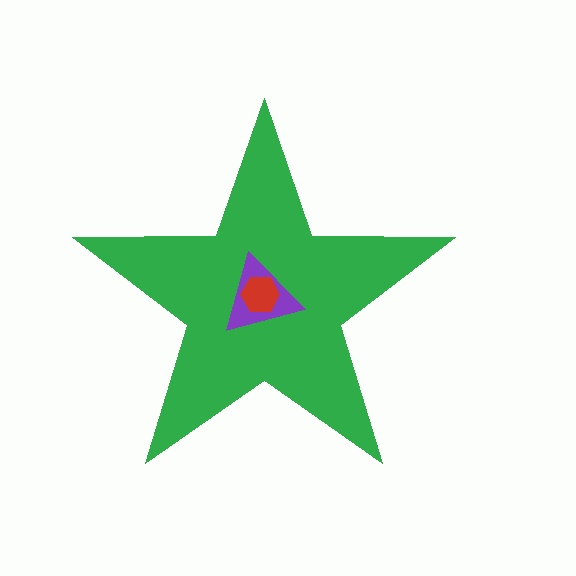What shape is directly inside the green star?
The purple triangle.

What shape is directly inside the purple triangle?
The red hexagon.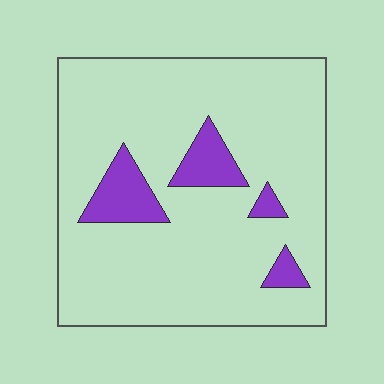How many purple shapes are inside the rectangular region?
4.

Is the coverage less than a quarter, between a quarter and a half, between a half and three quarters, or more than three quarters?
Less than a quarter.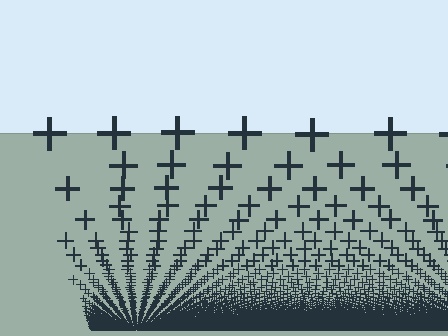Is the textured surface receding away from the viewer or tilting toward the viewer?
The surface appears to tilt toward the viewer. Texture elements get larger and sparser toward the top.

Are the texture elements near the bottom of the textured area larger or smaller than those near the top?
Smaller. The gradient is inverted — elements near the bottom are smaller and denser.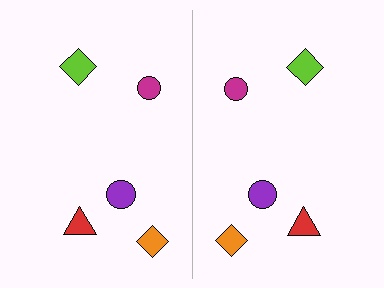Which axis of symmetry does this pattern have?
The pattern has a vertical axis of symmetry running through the center of the image.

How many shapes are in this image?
There are 10 shapes in this image.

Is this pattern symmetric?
Yes, this pattern has bilateral (reflection) symmetry.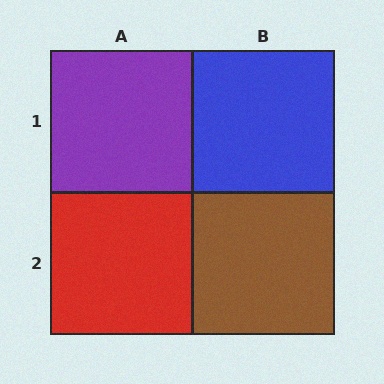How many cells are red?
1 cell is red.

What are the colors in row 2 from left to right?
Red, brown.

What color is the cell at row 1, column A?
Purple.